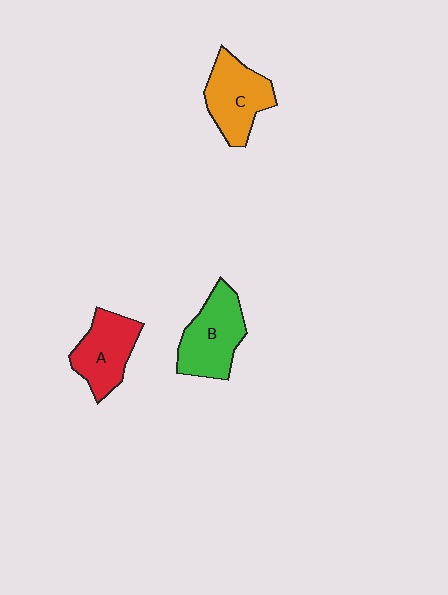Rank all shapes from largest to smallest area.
From largest to smallest: B (green), C (orange), A (red).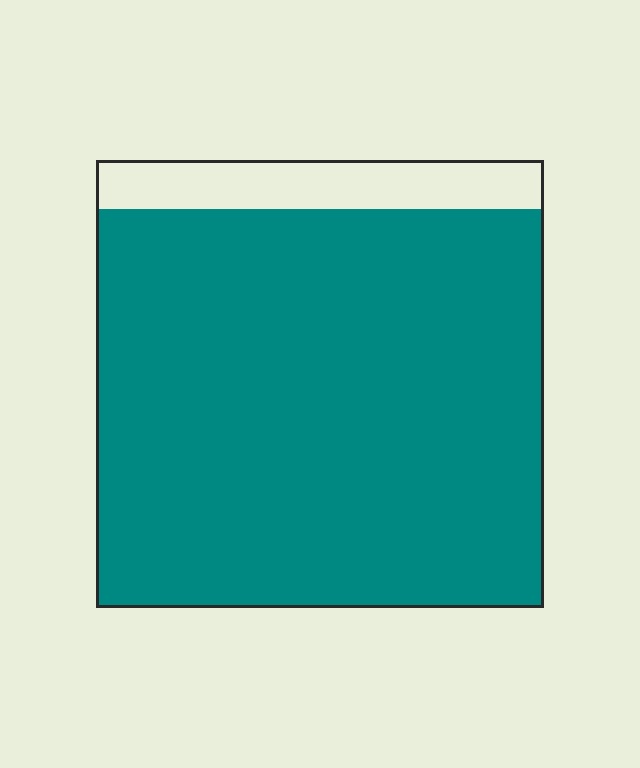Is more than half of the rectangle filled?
Yes.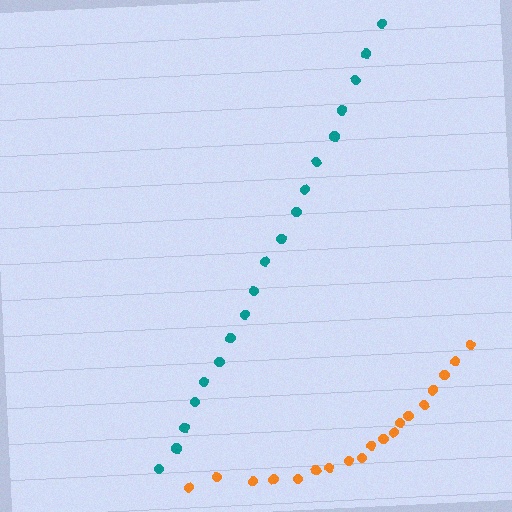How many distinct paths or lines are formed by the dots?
There are 2 distinct paths.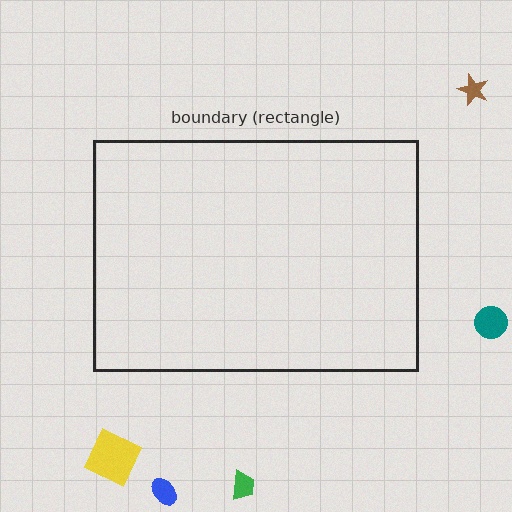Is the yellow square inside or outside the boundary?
Outside.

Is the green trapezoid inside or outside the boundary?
Outside.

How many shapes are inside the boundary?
0 inside, 5 outside.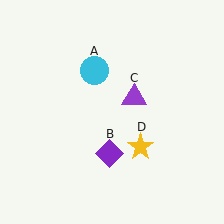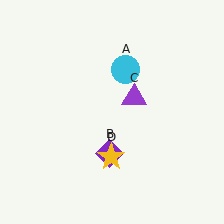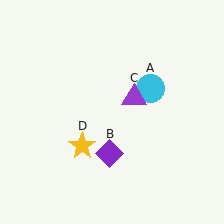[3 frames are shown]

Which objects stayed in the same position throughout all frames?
Purple diamond (object B) and purple triangle (object C) remained stationary.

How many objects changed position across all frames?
2 objects changed position: cyan circle (object A), yellow star (object D).